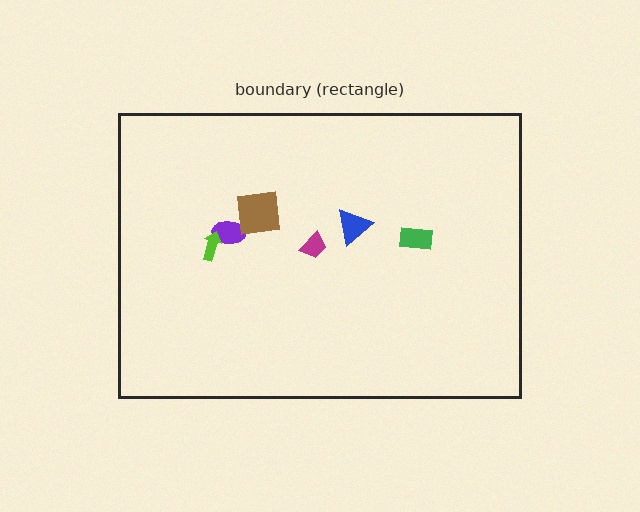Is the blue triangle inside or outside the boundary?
Inside.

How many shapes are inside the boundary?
6 inside, 0 outside.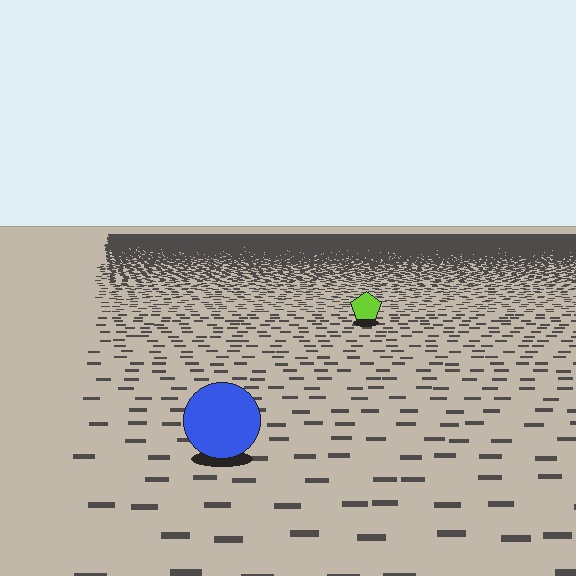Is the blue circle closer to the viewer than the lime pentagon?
Yes. The blue circle is closer — you can tell from the texture gradient: the ground texture is coarser near it.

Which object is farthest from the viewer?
The lime pentagon is farthest from the viewer. It appears smaller and the ground texture around it is denser.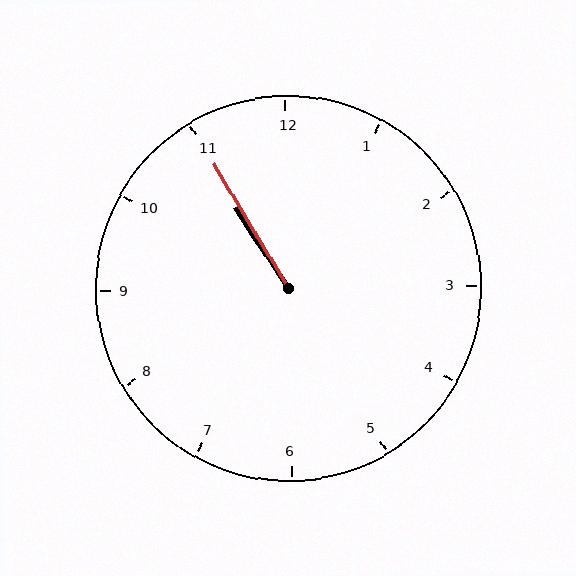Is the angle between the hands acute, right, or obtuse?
It is acute.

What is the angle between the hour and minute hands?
Approximately 2 degrees.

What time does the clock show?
10:55.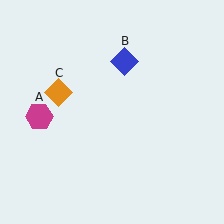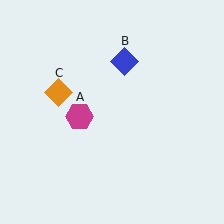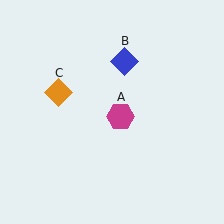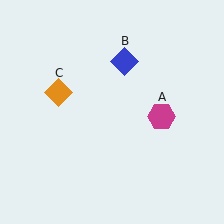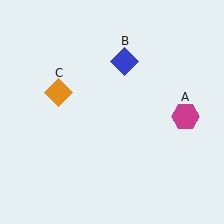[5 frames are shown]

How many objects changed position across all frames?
1 object changed position: magenta hexagon (object A).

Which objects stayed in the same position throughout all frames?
Blue diamond (object B) and orange diamond (object C) remained stationary.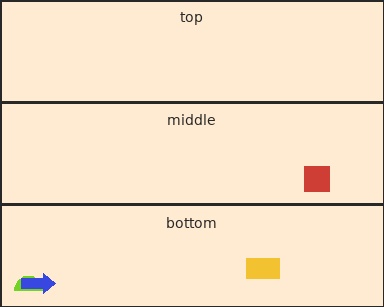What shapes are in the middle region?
The red square.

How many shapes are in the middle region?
1.